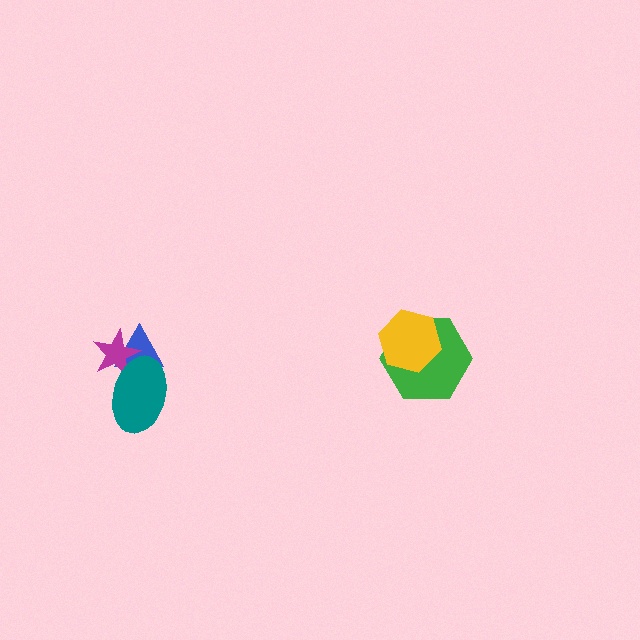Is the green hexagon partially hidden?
Yes, it is partially covered by another shape.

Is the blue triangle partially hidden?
Yes, it is partially covered by another shape.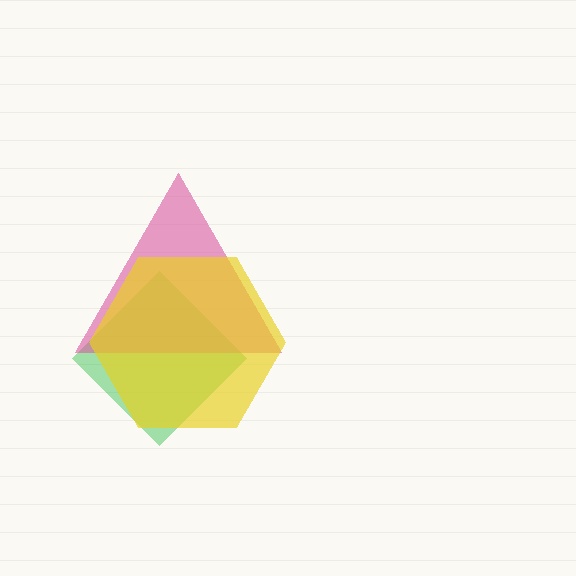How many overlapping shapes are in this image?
There are 3 overlapping shapes in the image.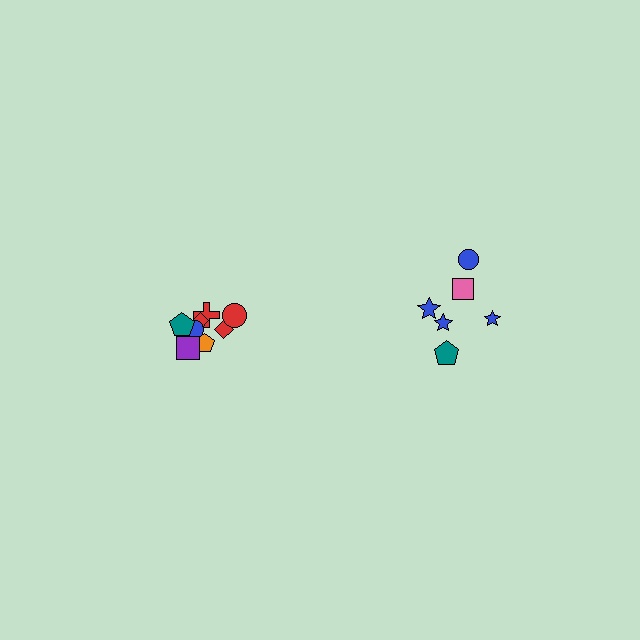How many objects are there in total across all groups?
There are 14 objects.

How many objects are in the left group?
There are 8 objects.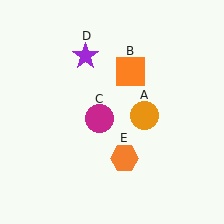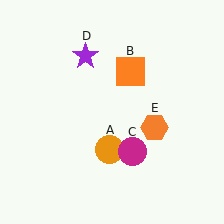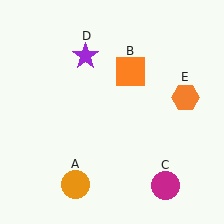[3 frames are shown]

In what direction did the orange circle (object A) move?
The orange circle (object A) moved down and to the left.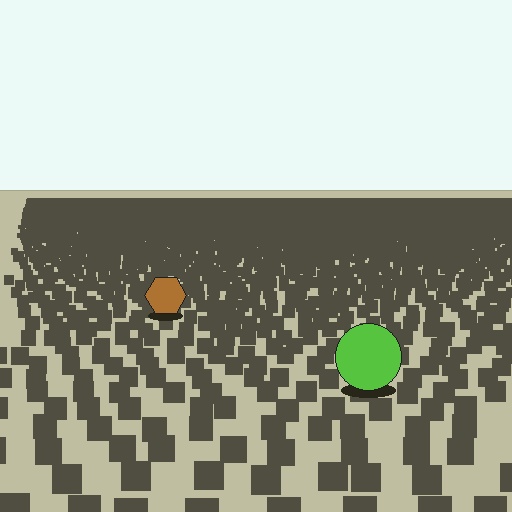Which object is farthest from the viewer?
The brown hexagon is farthest from the viewer. It appears smaller and the ground texture around it is denser.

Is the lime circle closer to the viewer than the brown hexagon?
Yes. The lime circle is closer — you can tell from the texture gradient: the ground texture is coarser near it.